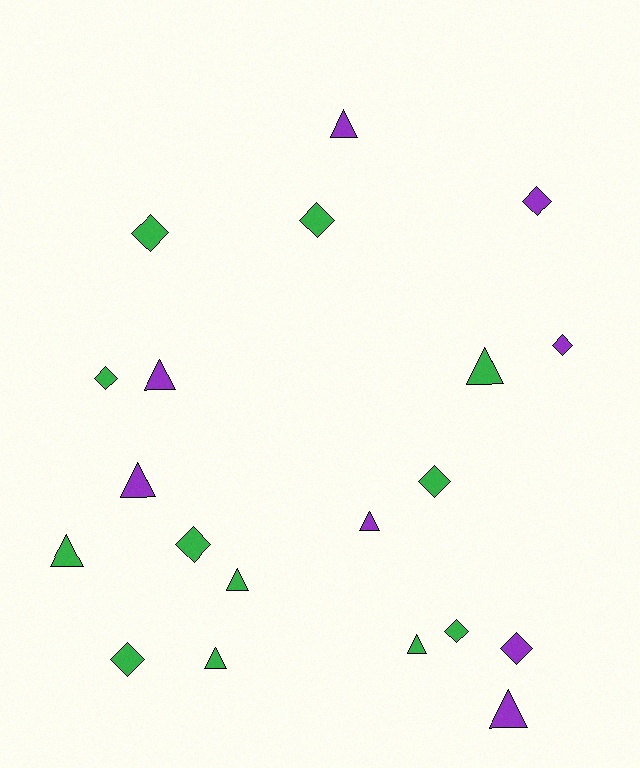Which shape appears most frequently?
Diamond, with 10 objects.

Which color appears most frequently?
Green, with 12 objects.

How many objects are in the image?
There are 20 objects.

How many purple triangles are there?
There are 5 purple triangles.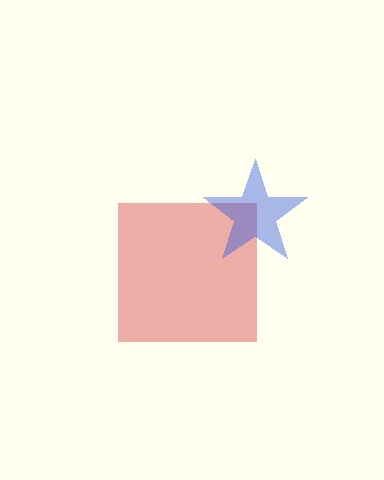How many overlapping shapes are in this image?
There are 2 overlapping shapes in the image.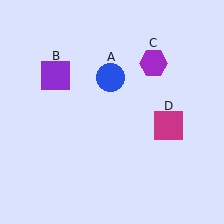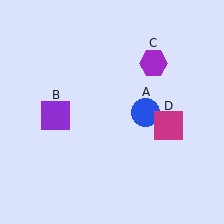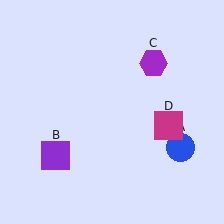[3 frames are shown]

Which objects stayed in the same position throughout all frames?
Purple hexagon (object C) and magenta square (object D) remained stationary.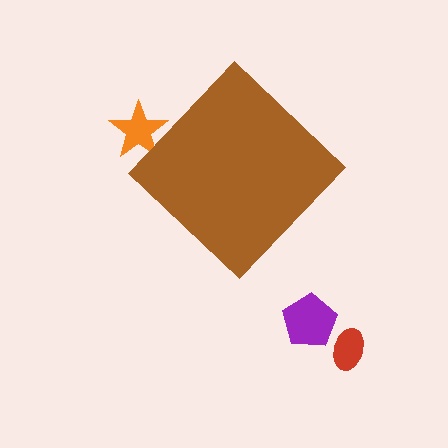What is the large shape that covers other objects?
A brown diamond.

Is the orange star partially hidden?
Yes, the orange star is partially hidden behind the brown diamond.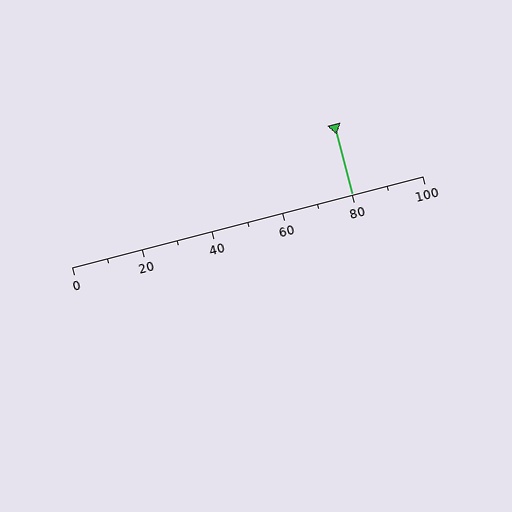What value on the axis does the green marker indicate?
The marker indicates approximately 80.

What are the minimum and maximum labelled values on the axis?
The axis runs from 0 to 100.